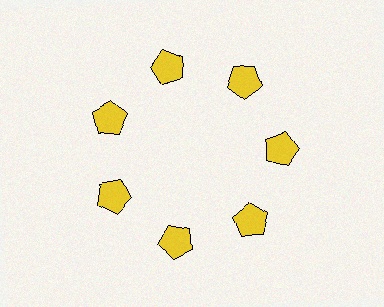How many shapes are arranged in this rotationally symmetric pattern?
There are 7 shapes, arranged in 7 groups of 1.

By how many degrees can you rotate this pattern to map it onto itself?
The pattern maps onto itself every 51 degrees of rotation.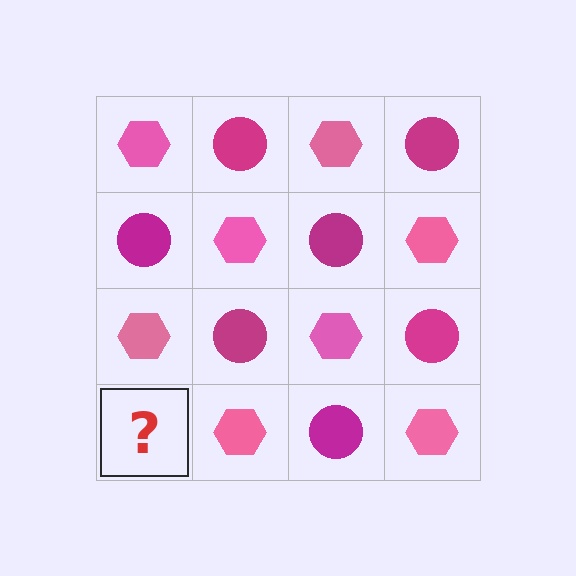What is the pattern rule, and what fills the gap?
The rule is that it alternates pink hexagon and magenta circle in a checkerboard pattern. The gap should be filled with a magenta circle.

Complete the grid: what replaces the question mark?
The question mark should be replaced with a magenta circle.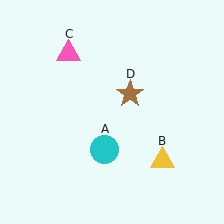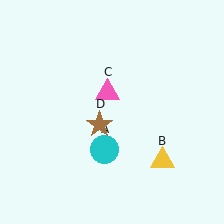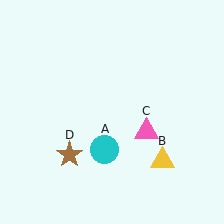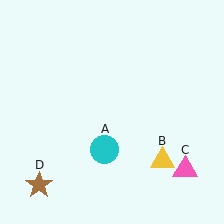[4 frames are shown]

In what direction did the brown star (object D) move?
The brown star (object D) moved down and to the left.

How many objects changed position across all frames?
2 objects changed position: pink triangle (object C), brown star (object D).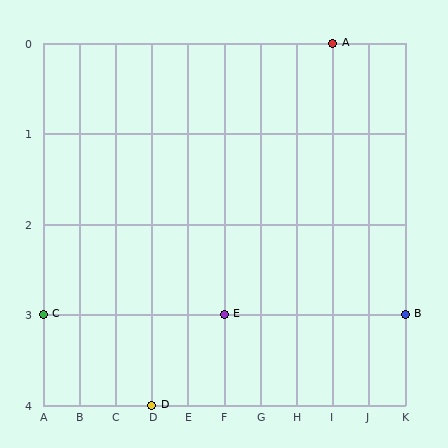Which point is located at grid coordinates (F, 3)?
Point E is at (F, 3).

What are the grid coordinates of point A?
Point A is at grid coordinates (I, 0).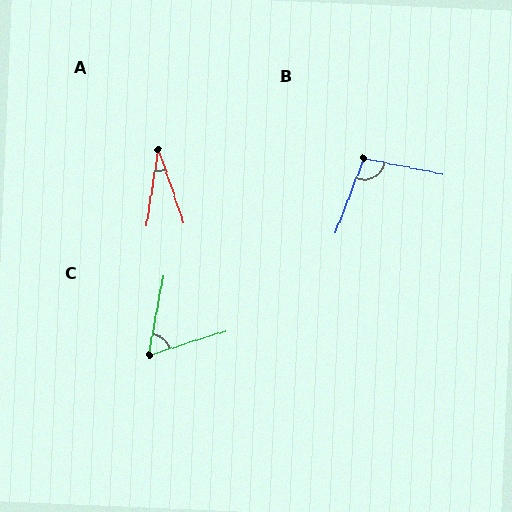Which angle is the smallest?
A, at approximately 28 degrees.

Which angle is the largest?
B, at approximately 99 degrees.